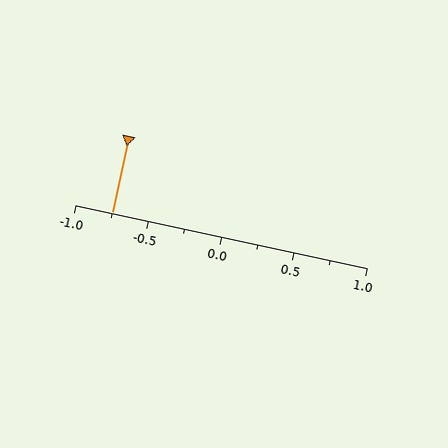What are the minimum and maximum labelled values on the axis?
The axis runs from -1.0 to 1.0.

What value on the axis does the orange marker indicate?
The marker indicates approximately -0.75.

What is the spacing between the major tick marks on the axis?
The major ticks are spaced 0.5 apart.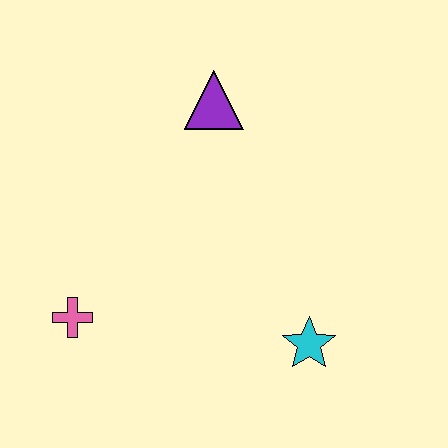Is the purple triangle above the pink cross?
Yes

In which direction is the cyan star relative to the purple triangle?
The cyan star is below the purple triangle.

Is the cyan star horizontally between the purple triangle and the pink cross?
No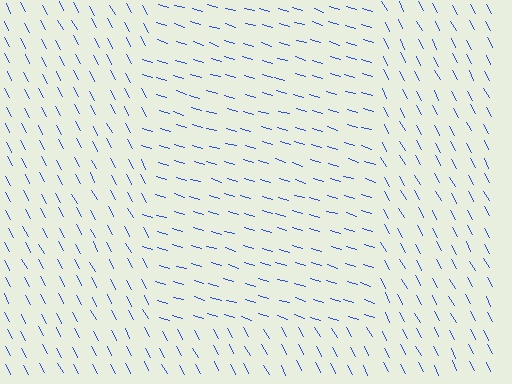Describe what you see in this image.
The image is filled with small blue line segments. A rectangle region in the image has lines oriented differently from the surrounding lines, creating a visible texture boundary.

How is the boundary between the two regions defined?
The boundary is defined purely by a change in line orientation (approximately 45 degrees difference). All lines are the same color and thickness.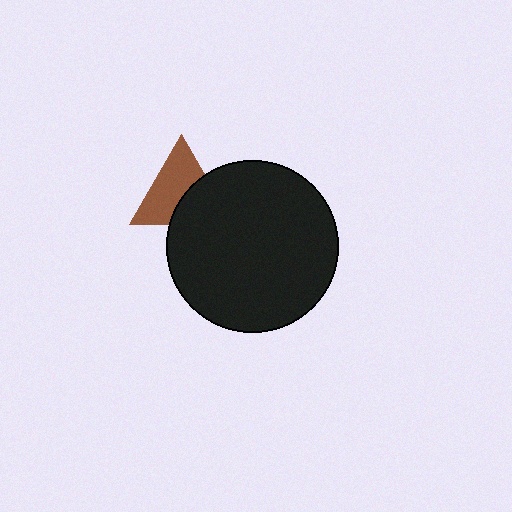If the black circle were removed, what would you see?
You would see the complete brown triangle.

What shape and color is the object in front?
The object in front is a black circle.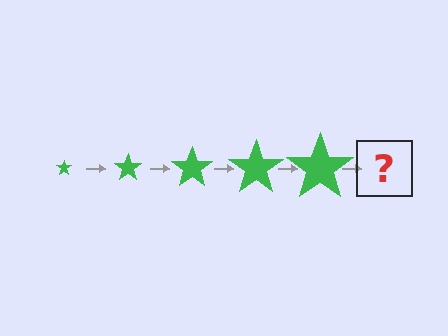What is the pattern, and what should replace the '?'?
The pattern is that the star gets progressively larger each step. The '?' should be a green star, larger than the previous one.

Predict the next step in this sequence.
The next step is a green star, larger than the previous one.